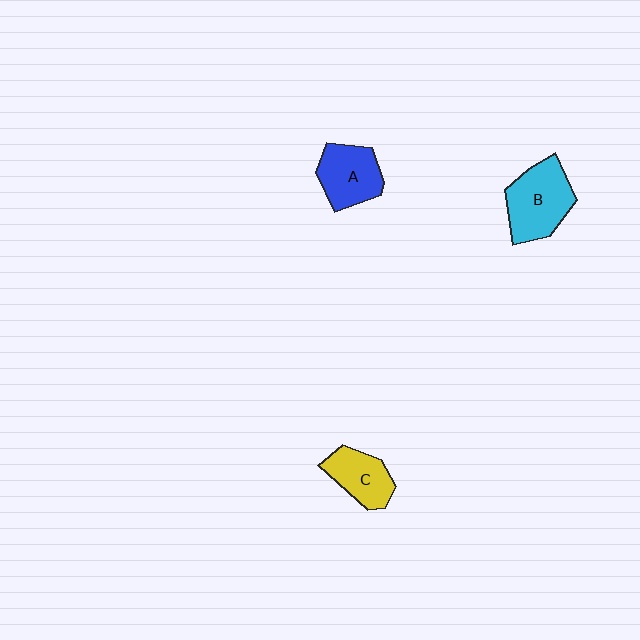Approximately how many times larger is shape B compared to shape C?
Approximately 1.5 times.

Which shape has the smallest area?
Shape C (yellow).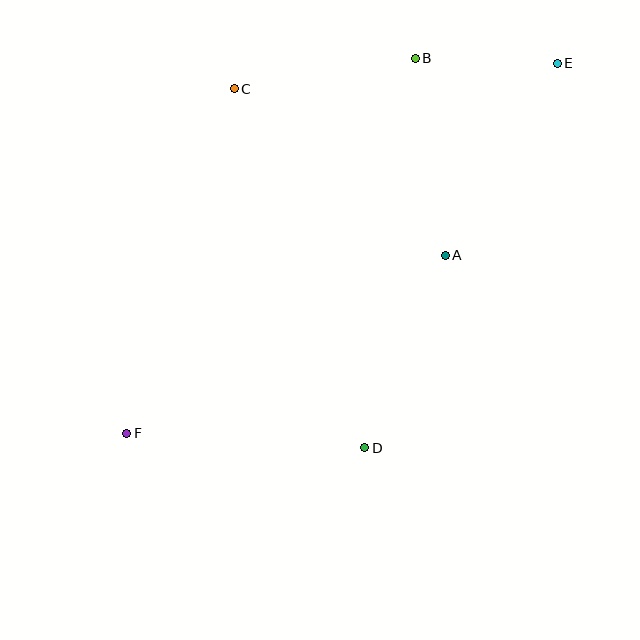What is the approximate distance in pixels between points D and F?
The distance between D and F is approximately 239 pixels.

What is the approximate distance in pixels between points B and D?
The distance between B and D is approximately 393 pixels.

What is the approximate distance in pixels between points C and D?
The distance between C and D is approximately 382 pixels.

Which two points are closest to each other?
Points B and E are closest to each other.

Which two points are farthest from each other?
Points E and F are farthest from each other.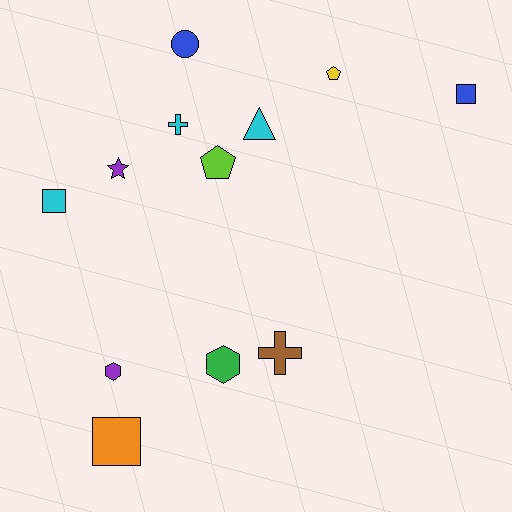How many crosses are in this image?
There are 2 crosses.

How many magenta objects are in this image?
There are no magenta objects.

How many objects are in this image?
There are 12 objects.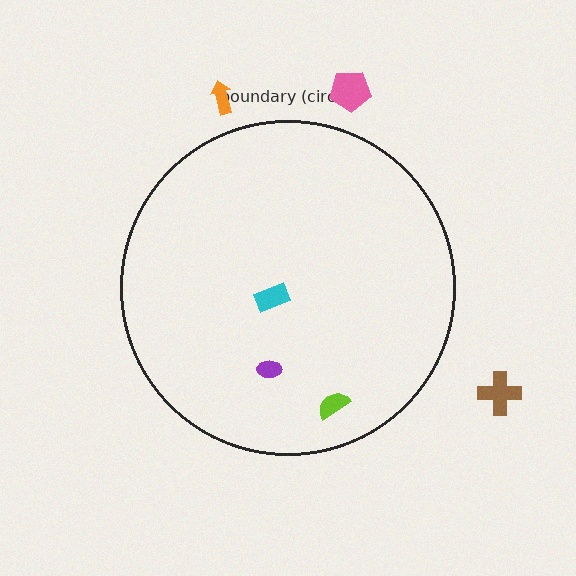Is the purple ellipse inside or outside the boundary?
Inside.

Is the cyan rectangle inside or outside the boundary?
Inside.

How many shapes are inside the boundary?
3 inside, 3 outside.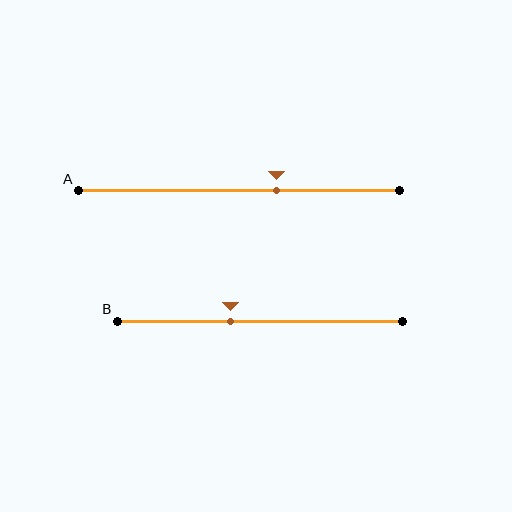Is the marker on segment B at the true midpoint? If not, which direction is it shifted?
No, the marker on segment B is shifted to the left by about 10% of the segment length.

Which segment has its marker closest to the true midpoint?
Segment B has its marker closest to the true midpoint.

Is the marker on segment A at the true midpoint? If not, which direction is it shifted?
No, the marker on segment A is shifted to the right by about 12% of the segment length.